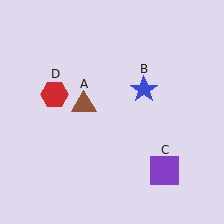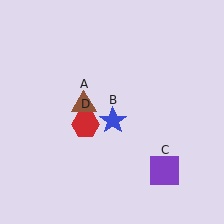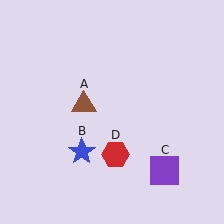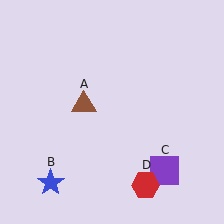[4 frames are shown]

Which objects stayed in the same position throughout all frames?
Brown triangle (object A) and purple square (object C) remained stationary.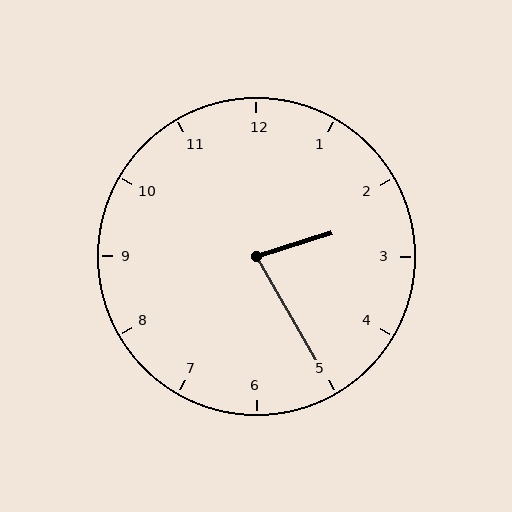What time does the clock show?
2:25.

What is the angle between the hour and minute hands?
Approximately 78 degrees.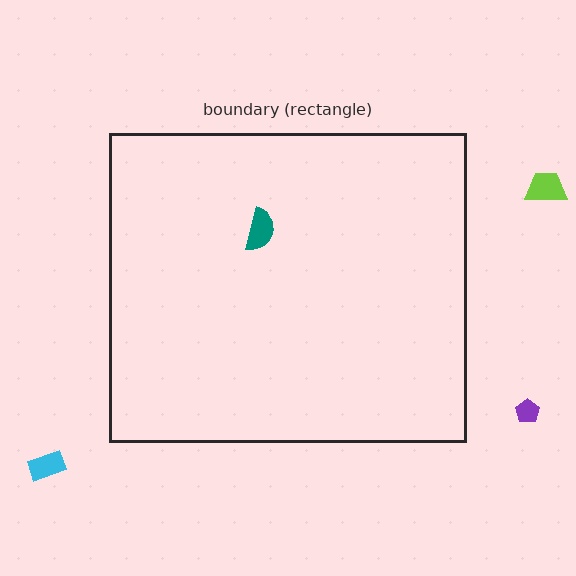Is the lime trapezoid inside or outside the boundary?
Outside.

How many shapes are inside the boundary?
1 inside, 3 outside.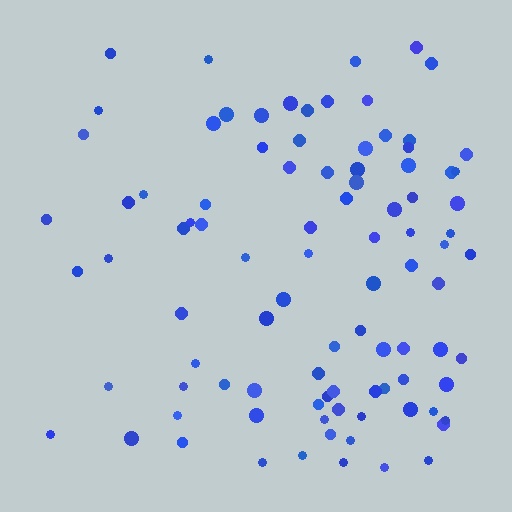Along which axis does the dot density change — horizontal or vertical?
Horizontal.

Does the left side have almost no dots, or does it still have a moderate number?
Still a moderate number, just noticeably fewer than the right.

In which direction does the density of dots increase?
From left to right, with the right side densest.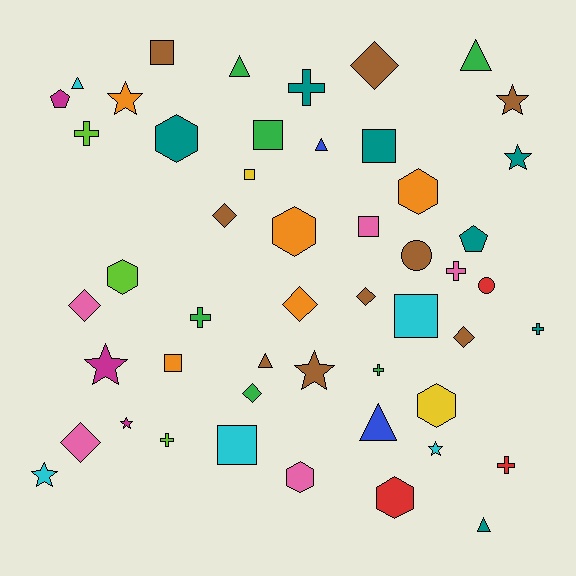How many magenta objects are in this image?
There are 3 magenta objects.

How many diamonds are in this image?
There are 8 diamonds.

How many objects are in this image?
There are 50 objects.